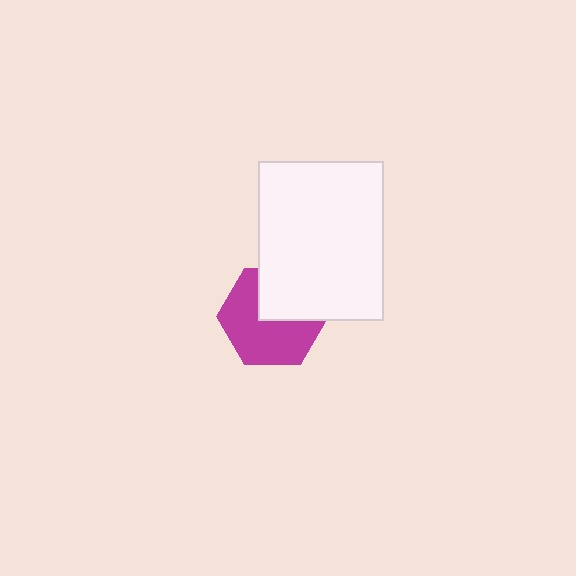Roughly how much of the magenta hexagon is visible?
About half of it is visible (roughly 62%).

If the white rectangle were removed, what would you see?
You would see the complete magenta hexagon.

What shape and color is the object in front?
The object in front is a white rectangle.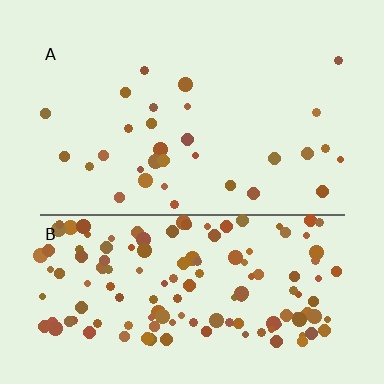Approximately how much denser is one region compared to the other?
Approximately 4.7× — region B over region A.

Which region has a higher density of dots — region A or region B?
B (the bottom).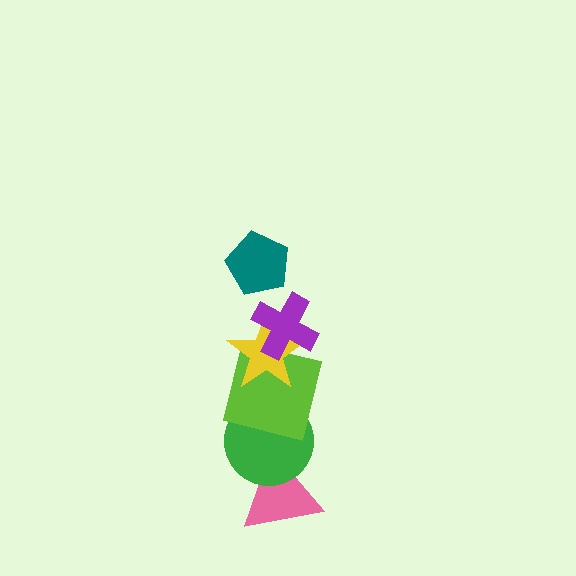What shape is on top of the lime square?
The yellow star is on top of the lime square.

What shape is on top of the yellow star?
The purple cross is on top of the yellow star.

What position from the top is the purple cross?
The purple cross is 2nd from the top.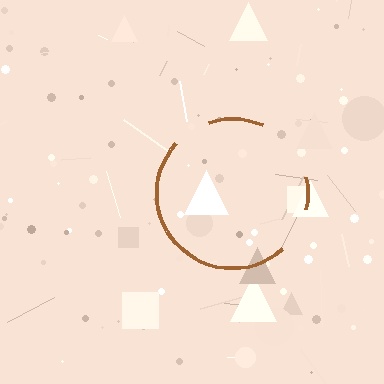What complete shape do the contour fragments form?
The contour fragments form a circle.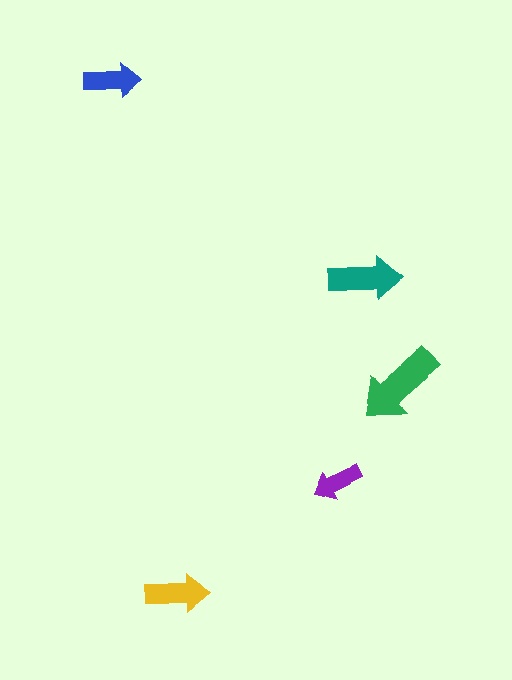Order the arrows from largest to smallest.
the green one, the teal one, the yellow one, the blue one, the purple one.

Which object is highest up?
The blue arrow is topmost.